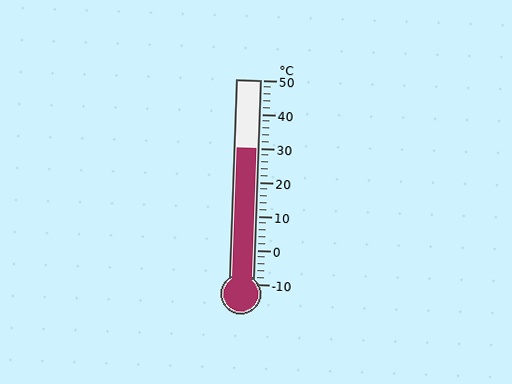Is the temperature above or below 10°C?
The temperature is above 10°C.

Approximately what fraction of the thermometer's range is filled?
The thermometer is filled to approximately 65% of its range.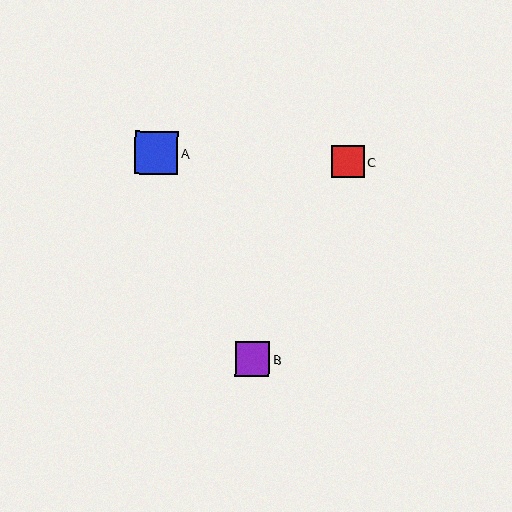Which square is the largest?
Square A is the largest with a size of approximately 43 pixels.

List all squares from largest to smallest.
From largest to smallest: A, B, C.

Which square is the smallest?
Square C is the smallest with a size of approximately 33 pixels.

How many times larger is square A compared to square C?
Square A is approximately 1.3 times the size of square C.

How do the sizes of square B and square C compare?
Square B and square C are approximately the same size.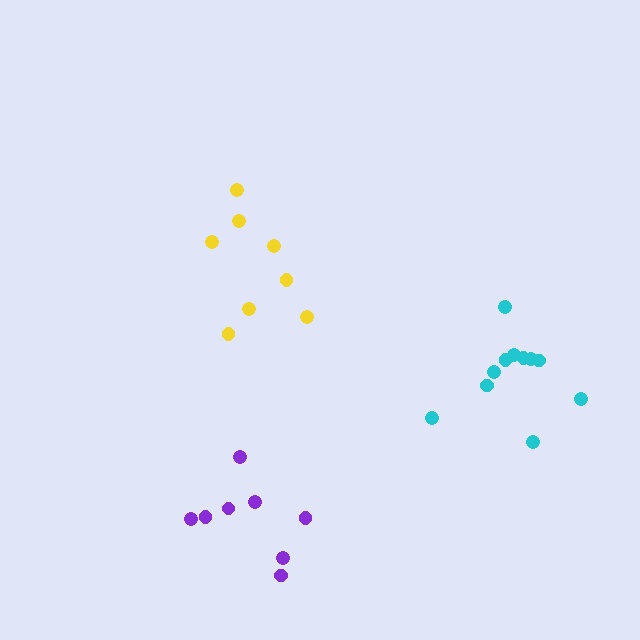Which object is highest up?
The yellow cluster is topmost.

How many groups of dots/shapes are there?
There are 3 groups.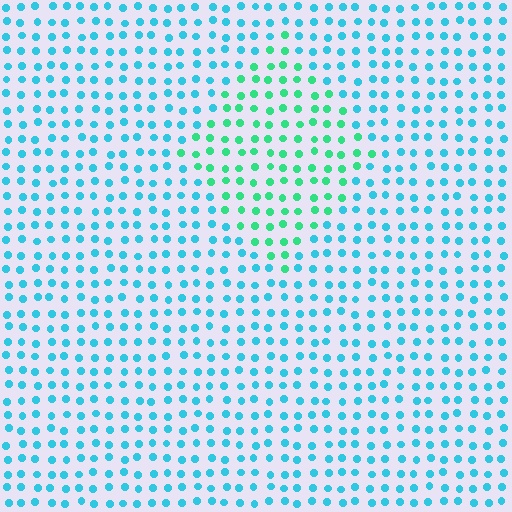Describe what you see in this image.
The image is filled with small cyan elements in a uniform arrangement. A diamond-shaped region is visible where the elements are tinted to a slightly different hue, forming a subtle color boundary.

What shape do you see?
I see a diamond.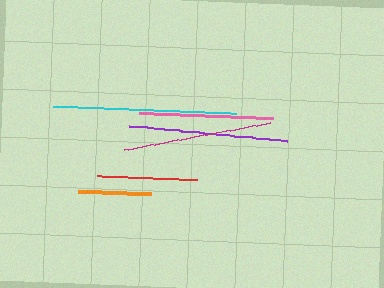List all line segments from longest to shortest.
From longest to shortest: cyan, purple, magenta, pink, red, orange.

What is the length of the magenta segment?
The magenta segment is approximately 149 pixels long.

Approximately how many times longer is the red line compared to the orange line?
The red line is approximately 1.4 times the length of the orange line.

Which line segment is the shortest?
The orange line is the shortest at approximately 73 pixels.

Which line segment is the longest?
The cyan line is the longest at approximately 184 pixels.